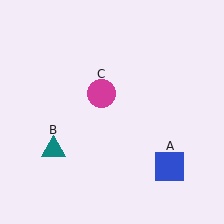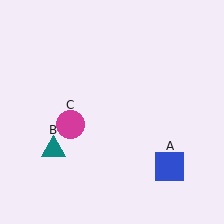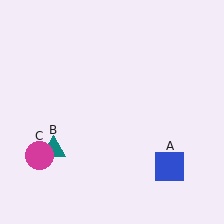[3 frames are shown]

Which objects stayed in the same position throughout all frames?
Blue square (object A) and teal triangle (object B) remained stationary.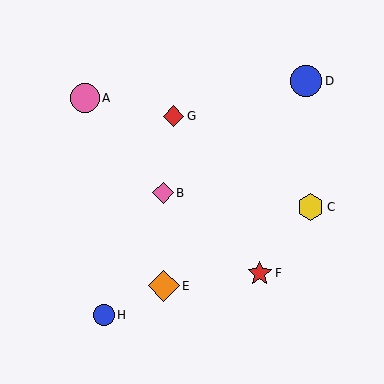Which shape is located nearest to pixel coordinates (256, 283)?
The red star (labeled F) at (260, 273) is nearest to that location.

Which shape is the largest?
The orange diamond (labeled E) is the largest.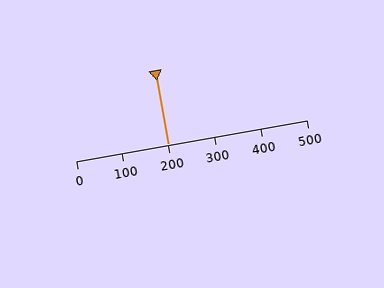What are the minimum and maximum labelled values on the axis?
The axis runs from 0 to 500.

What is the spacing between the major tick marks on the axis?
The major ticks are spaced 100 apart.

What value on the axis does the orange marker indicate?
The marker indicates approximately 200.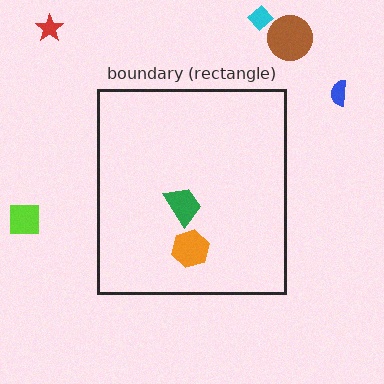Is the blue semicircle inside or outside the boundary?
Outside.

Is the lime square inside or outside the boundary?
Outside.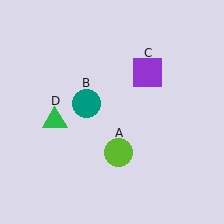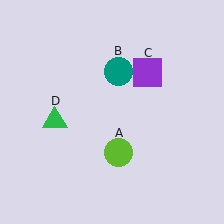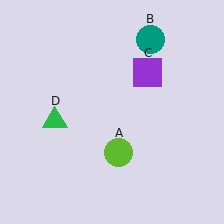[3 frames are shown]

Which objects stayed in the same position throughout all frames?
Lime circle (object A) and purple square (object C) and green triangle (object D) remained stationary.